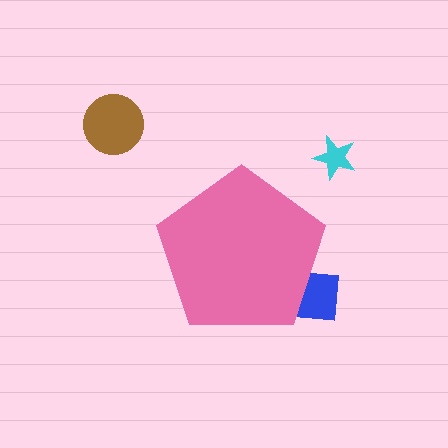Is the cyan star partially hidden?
No, the cyan star is fully visible.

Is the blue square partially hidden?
Yes, the blue square is partially hidden behind the pink pentagon.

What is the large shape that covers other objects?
A pink pentagon.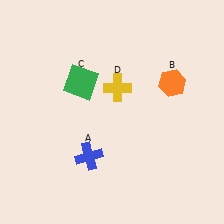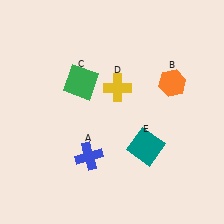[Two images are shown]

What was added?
A teal square (E) was added in Image 2.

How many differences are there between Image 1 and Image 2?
There is 1 difference between the two images.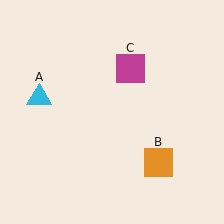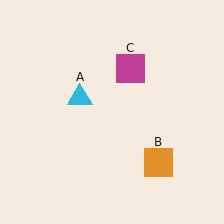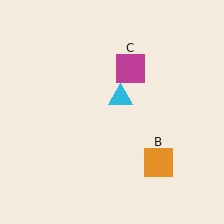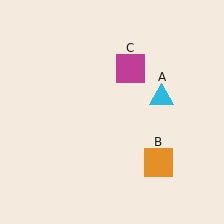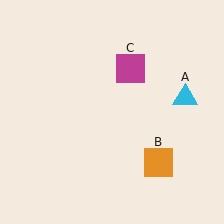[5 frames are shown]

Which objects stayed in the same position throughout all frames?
Orange square (object B) and magenta square (object C) remained stationary.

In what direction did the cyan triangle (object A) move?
The cyan triangle (object A) moved right.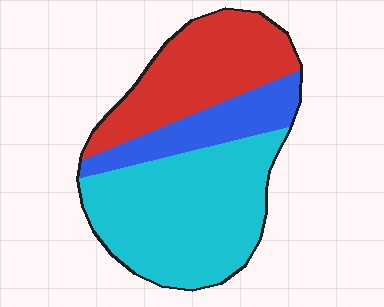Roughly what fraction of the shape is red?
Red takes up about one third (1/3) of the shape.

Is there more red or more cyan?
Cyan.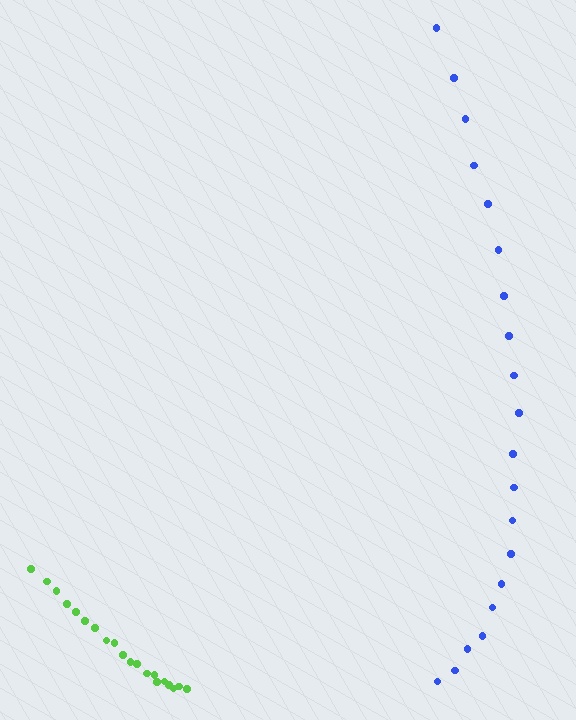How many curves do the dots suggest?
There are 2 distinct paths.